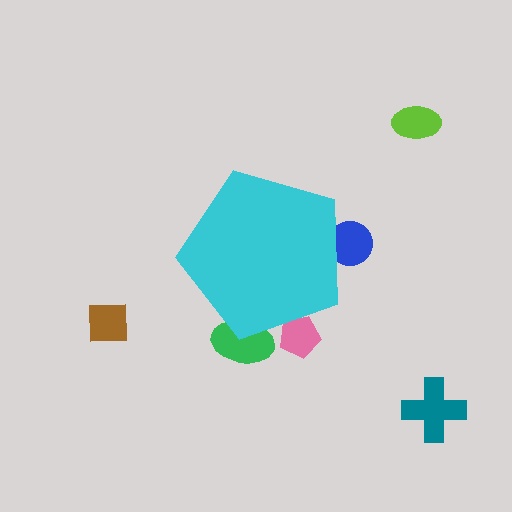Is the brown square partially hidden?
No, the brown square is fully visible.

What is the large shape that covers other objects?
A cyan pentagon.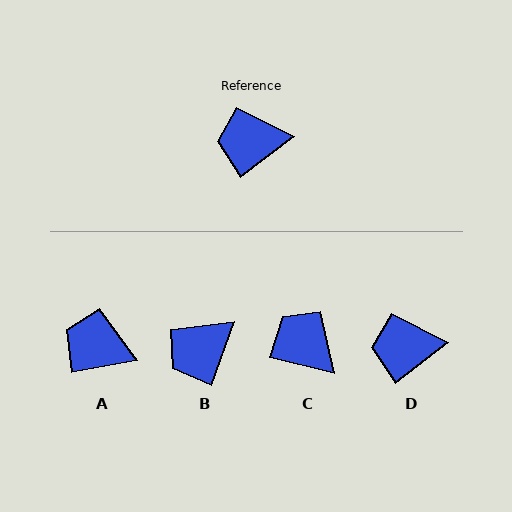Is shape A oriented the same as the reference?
No, it is off by about 27 degrees.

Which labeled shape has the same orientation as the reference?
D.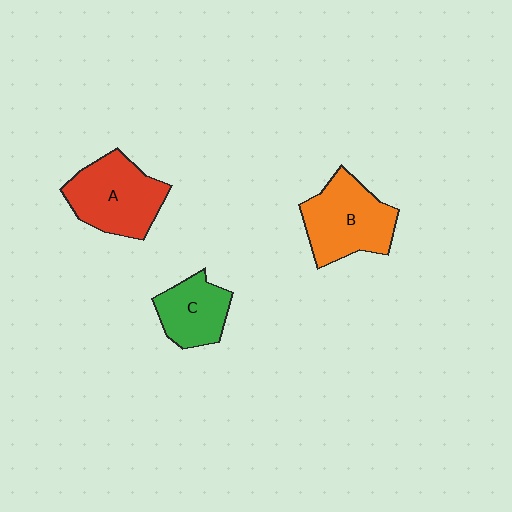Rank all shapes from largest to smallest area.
From largest to smallest: B (orange), A (red), C (green).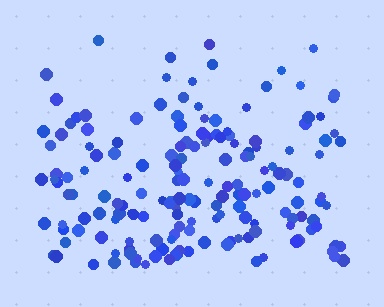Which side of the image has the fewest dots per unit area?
The top.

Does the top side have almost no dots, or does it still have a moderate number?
Still a moderate number, just noticeably fewer than the bottom.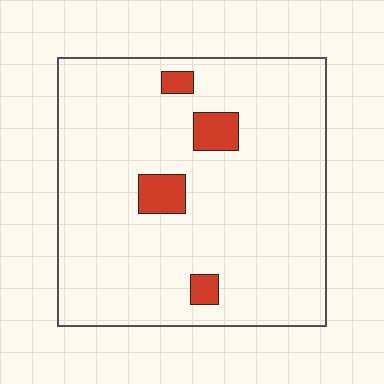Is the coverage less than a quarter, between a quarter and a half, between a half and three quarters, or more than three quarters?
Less than a quarter.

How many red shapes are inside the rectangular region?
4.